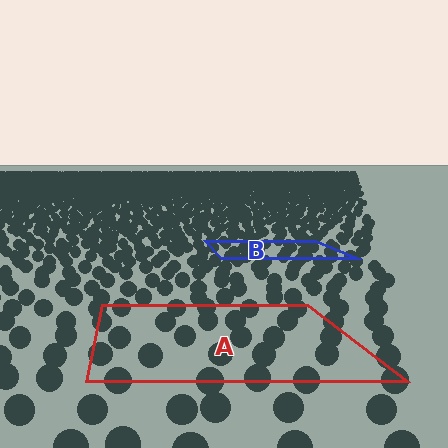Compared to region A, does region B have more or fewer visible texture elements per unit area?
Region B has more texture elements per unit area — they are packed more densely because it is farther away.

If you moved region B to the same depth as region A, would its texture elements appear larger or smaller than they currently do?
They would appear larger. At a closer depth, the same texture elements are projected at a bigger on-screen size.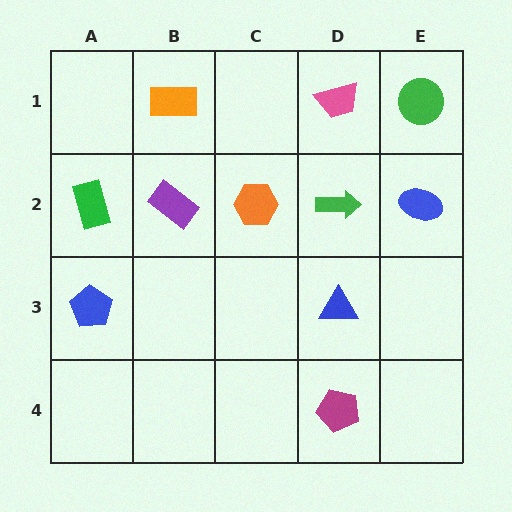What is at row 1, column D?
A pink trapezoid.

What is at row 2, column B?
A purple rectangle.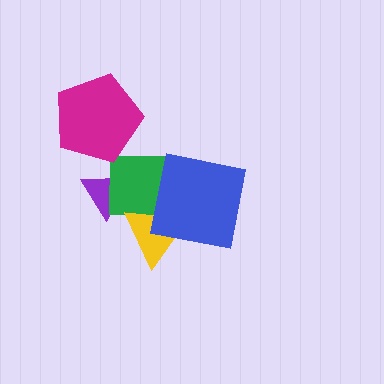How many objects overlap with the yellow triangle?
2 objects overlap with the yellow triangle.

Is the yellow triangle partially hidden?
Yes, it is partially covered by another shape.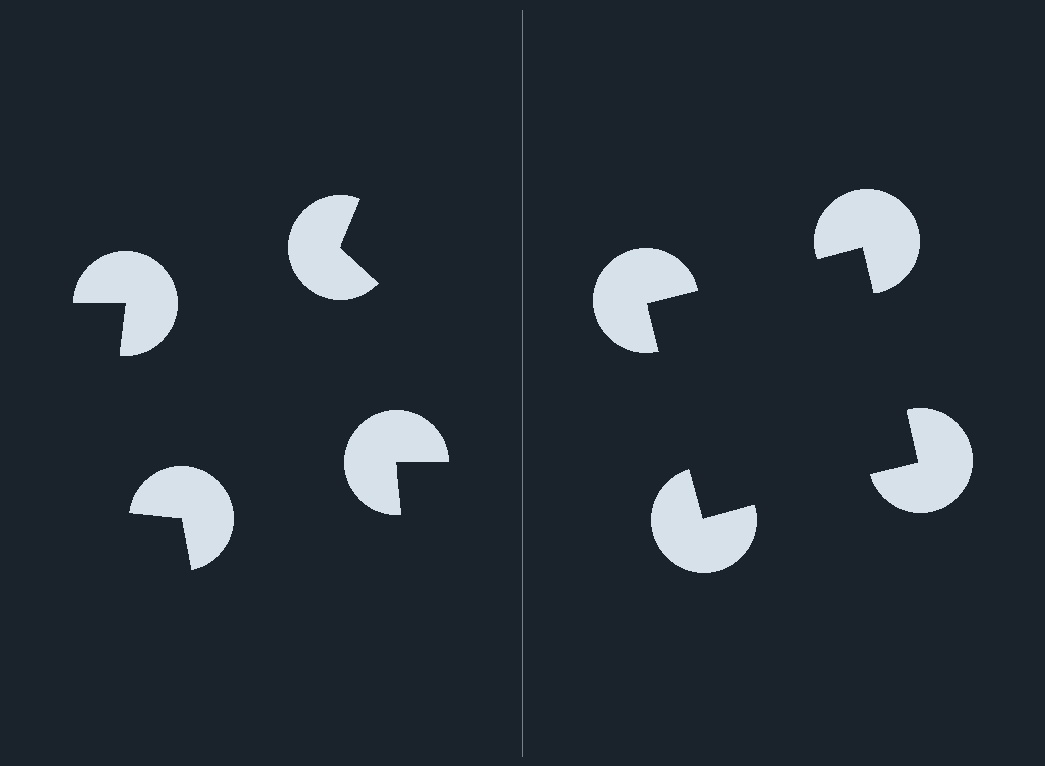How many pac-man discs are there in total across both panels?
8 — 4 on each side.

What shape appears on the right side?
An illusory square.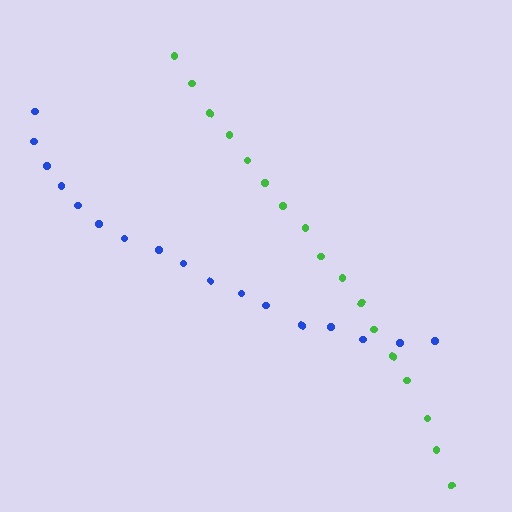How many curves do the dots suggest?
There are 2 distinct paths.